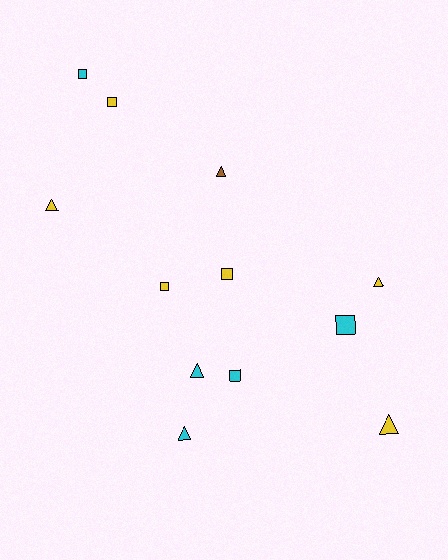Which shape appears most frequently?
Square, with 6 objects.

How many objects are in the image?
There are 12 objects.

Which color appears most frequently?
Yellow, with 6 objects.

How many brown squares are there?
There are no brown squares.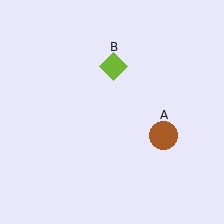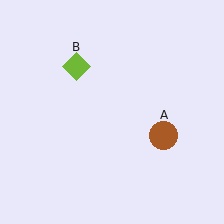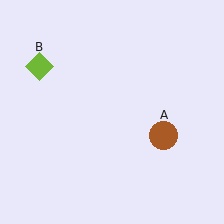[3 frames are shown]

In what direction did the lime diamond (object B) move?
The lime diamond (object B) moved left.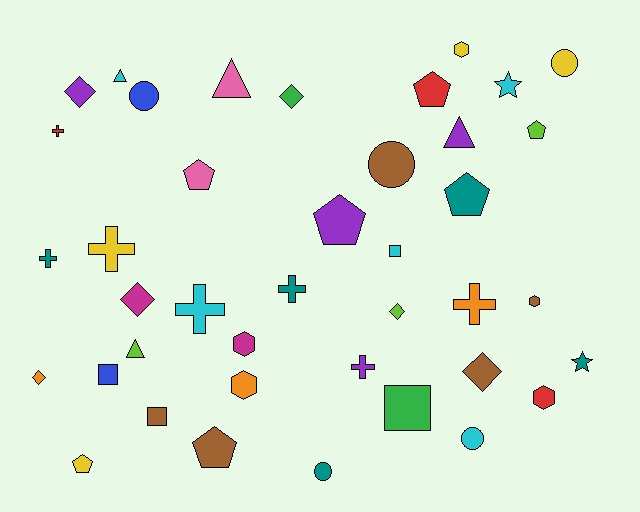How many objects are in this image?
There are 40 objects.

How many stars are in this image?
There are 2 stars.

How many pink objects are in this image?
There are 2 pink objects.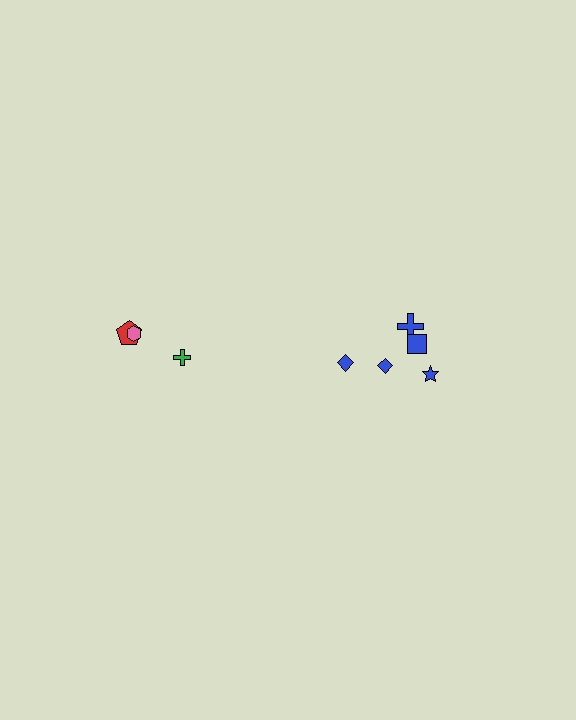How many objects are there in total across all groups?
There are 8 objects.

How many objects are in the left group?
There are 3 objects.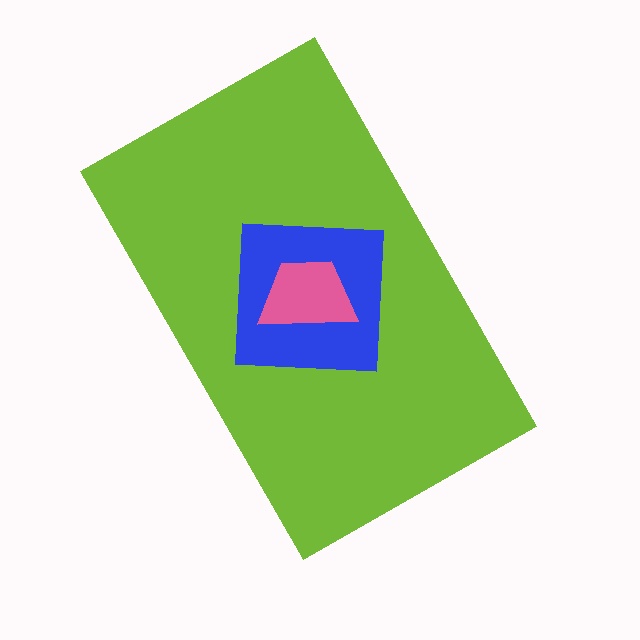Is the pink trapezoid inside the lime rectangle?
Yes.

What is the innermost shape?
The pink trapezoid.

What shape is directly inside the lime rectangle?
The blue square.